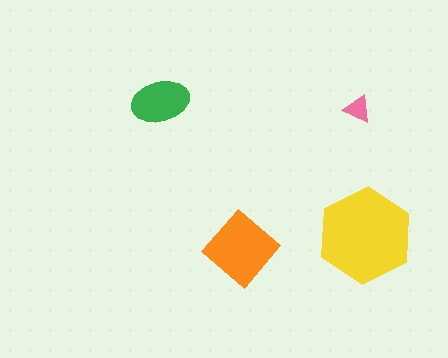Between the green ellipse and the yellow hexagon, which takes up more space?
The yellow hexagon.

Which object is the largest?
The yellow hexagon.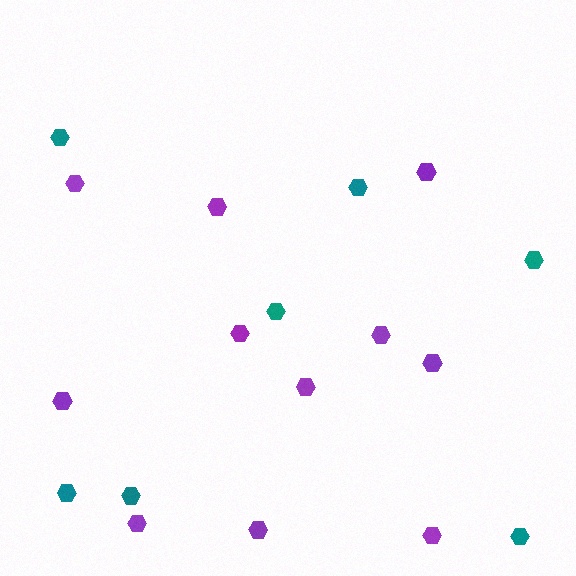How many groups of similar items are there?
There are 2 groups: one group of teal hexagons (7) and one group of purple hexagons (11).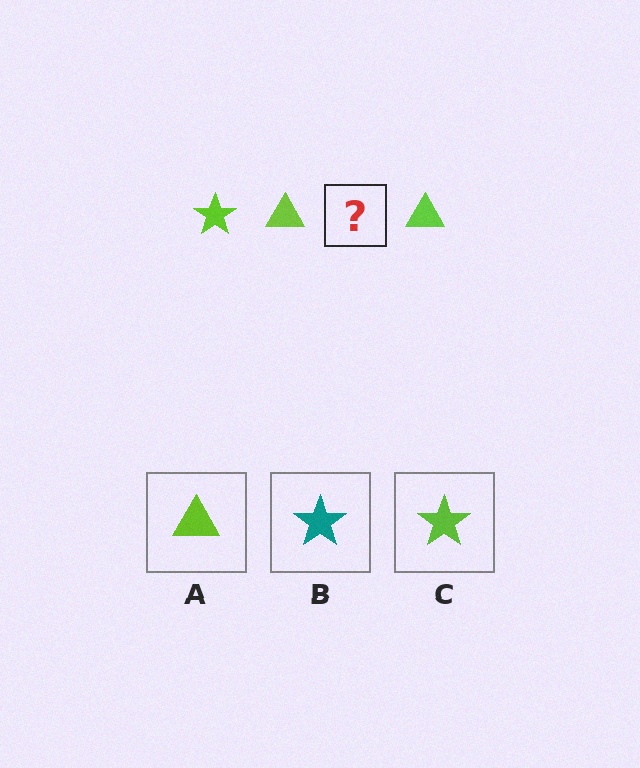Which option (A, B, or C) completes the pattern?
C.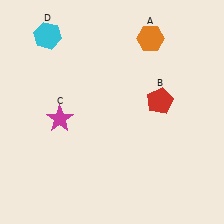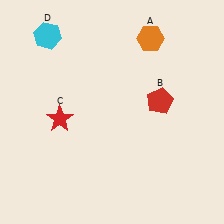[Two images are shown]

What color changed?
The star (C) changed from magenta in Image 1 to red in Image 2.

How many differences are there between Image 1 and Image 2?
There is 1 difference between the two images.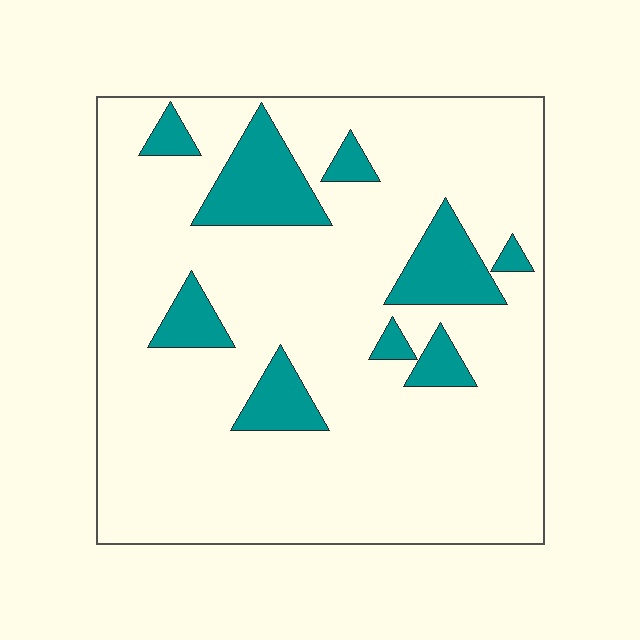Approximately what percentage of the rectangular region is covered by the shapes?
Approximately 15%.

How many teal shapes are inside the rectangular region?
9.